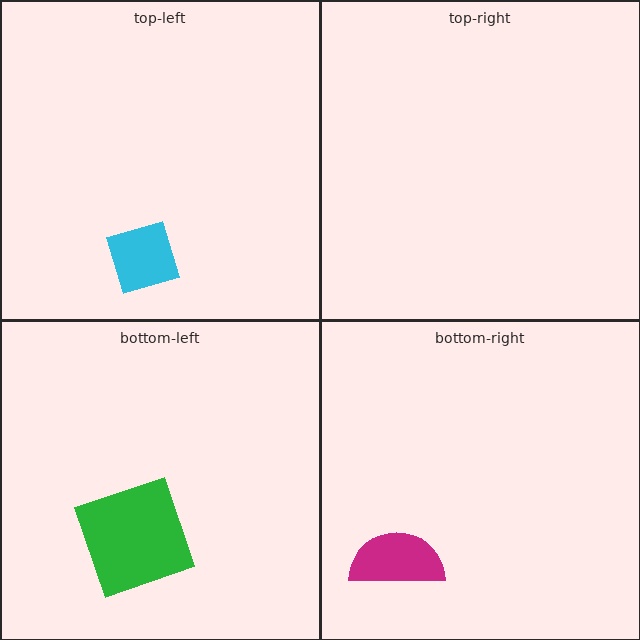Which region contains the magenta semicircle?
The bottom-right region.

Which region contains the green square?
The bottom-left region.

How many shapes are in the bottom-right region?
1.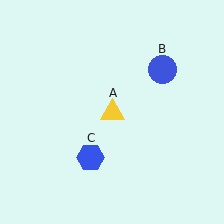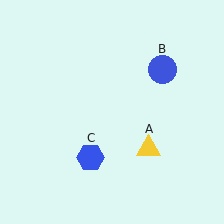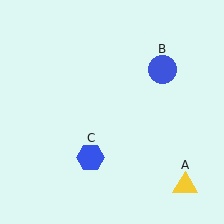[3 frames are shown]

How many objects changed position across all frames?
1 object changed position: yellow triangle (object A).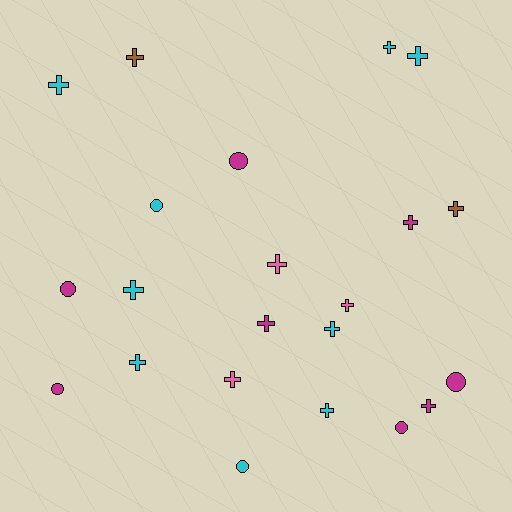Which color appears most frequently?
Cyan, with 9 objects.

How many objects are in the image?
There are 22 objects.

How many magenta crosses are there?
There are 3 magenta crosses.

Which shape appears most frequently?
Cross, with 15 objects.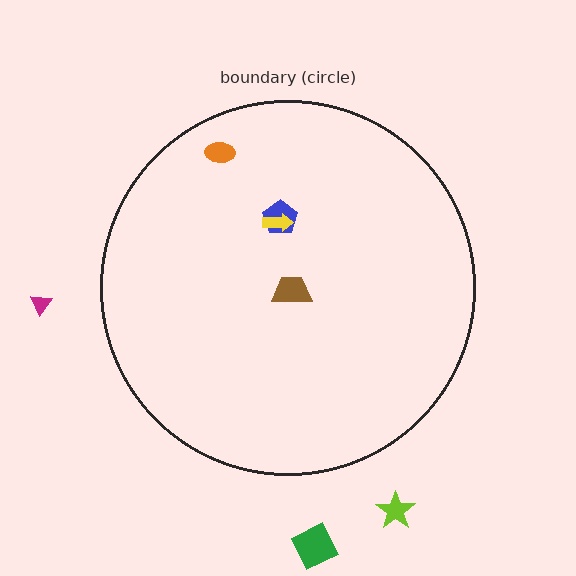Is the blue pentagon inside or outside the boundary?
Inside.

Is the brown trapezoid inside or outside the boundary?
Inside.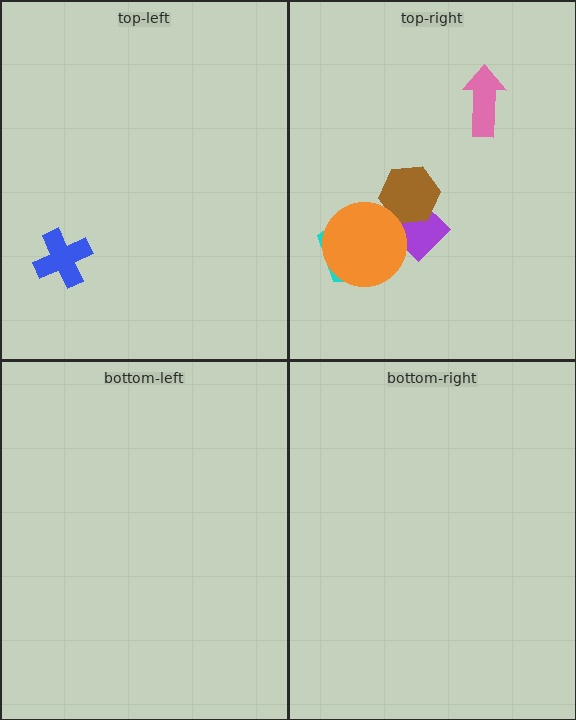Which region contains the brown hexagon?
The top-right region.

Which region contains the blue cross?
The top-left region.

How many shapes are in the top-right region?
5.